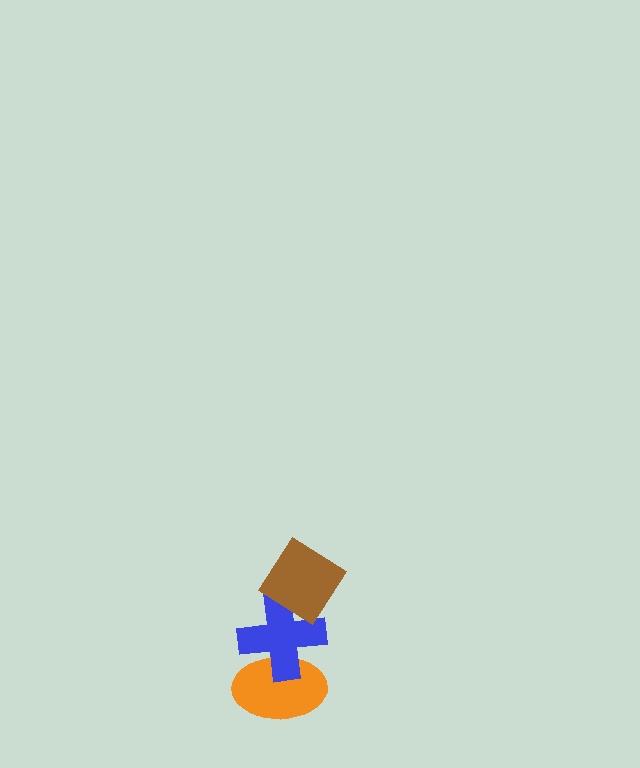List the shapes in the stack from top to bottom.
From top to bottom: the brown diamond, the blue cross, the orange ellipse.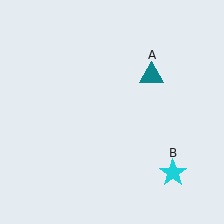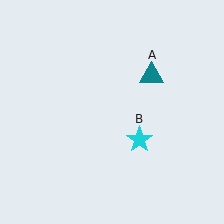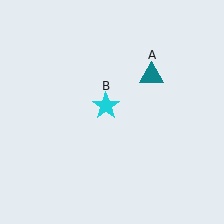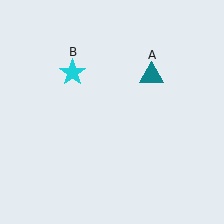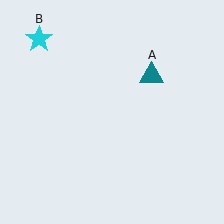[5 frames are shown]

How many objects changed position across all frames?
1 object changed position: cyan star (object B).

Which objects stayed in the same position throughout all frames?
Teal triangle (object A) remained stationary.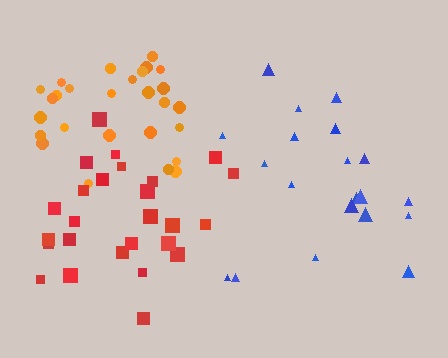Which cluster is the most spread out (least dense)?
Blue.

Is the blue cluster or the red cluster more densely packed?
Red.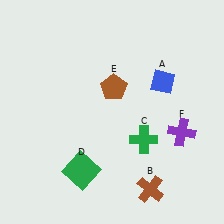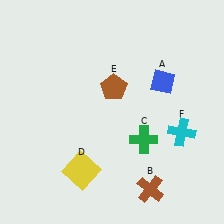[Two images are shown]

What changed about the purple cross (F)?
In Image 1, F is purple. In Image 2, it changed to cyan.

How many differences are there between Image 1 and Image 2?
There are 2 differences between the two images.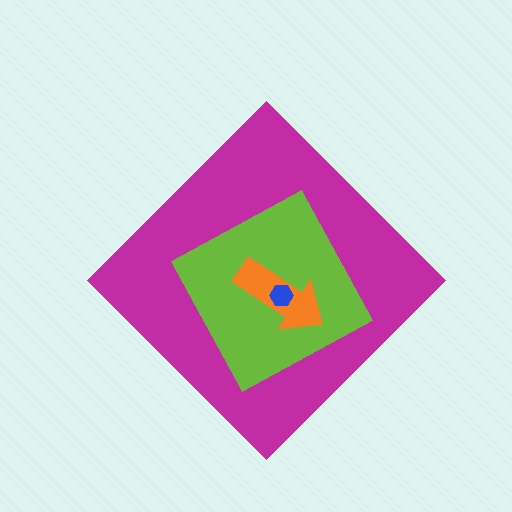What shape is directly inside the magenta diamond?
The lime square.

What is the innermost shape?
The blue hexagon.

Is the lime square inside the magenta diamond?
Yes.